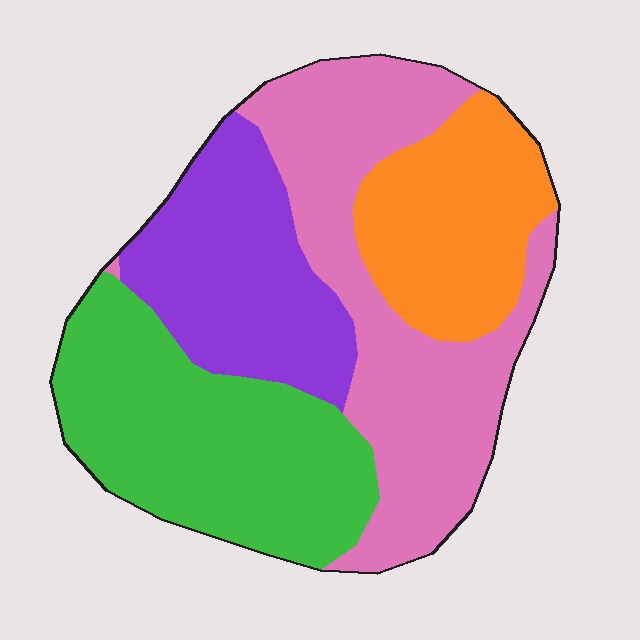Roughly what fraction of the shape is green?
Green takes up about one quarter (1/4) of the shape.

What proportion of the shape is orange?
Orange takes up about one sixth (1/6) of the shape.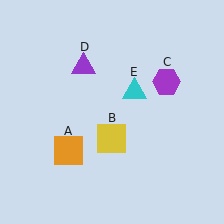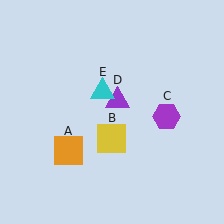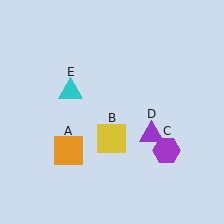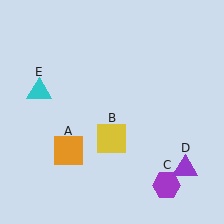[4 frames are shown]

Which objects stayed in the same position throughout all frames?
Orange square (object A) and yellow square (object B) remained stationary.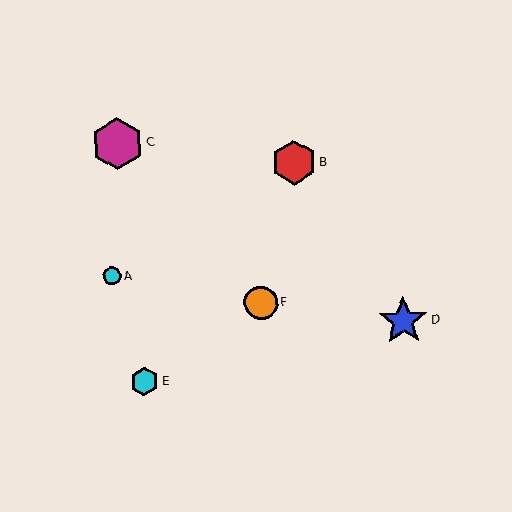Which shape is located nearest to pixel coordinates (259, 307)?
The orange circle (labeled F) at (261, 303) is nearest to that location.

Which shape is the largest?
The magenta hexagon (labeled C) is the largest.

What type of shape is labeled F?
Shape F is an orange circle.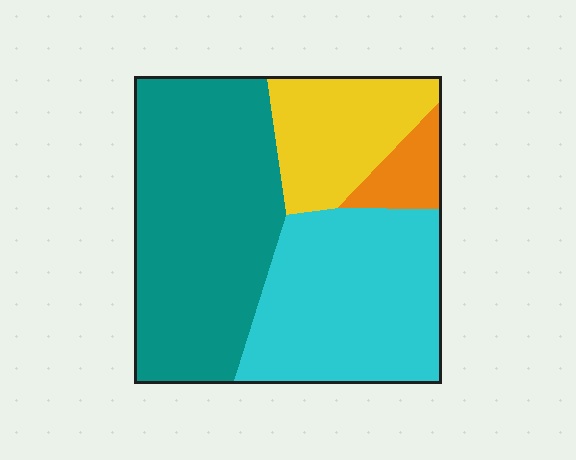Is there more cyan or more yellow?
Cyan.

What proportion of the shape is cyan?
Cyan covers 33% of the shape.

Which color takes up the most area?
Teal, at roughly 45%.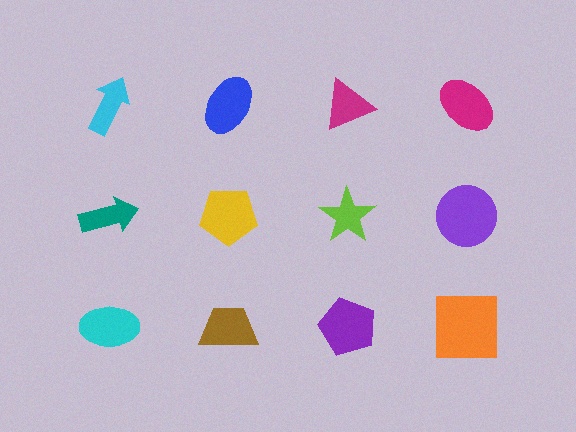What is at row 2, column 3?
A lime star.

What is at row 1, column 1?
A cyan arrow.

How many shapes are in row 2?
4 shapes.